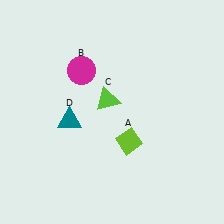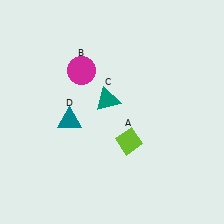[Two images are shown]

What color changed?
The triangle (C) changed from lime in Image 1 to teal in Image 2.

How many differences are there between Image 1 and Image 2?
There is 1 difference between the two images.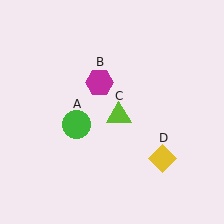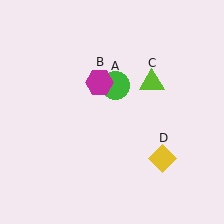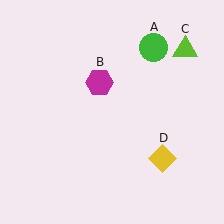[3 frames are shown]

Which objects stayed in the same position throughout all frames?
Magenta hexagon (object B) and yellow diamond (object D) remained stationary.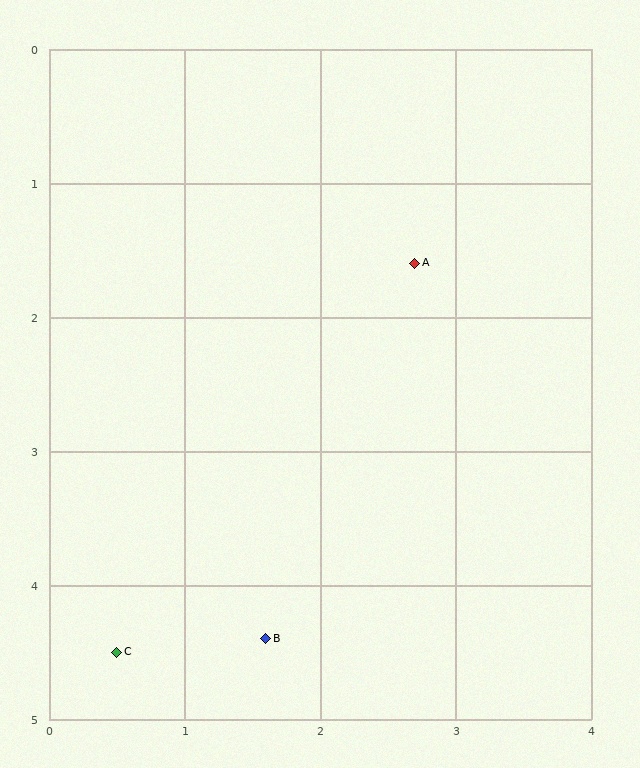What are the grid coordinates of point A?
Point A is at approximately (2.7, 1.6).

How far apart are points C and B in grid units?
Points C and B are about 1.1 grid units apart.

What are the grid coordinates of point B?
Point B is at approximately (1.6, 4.4).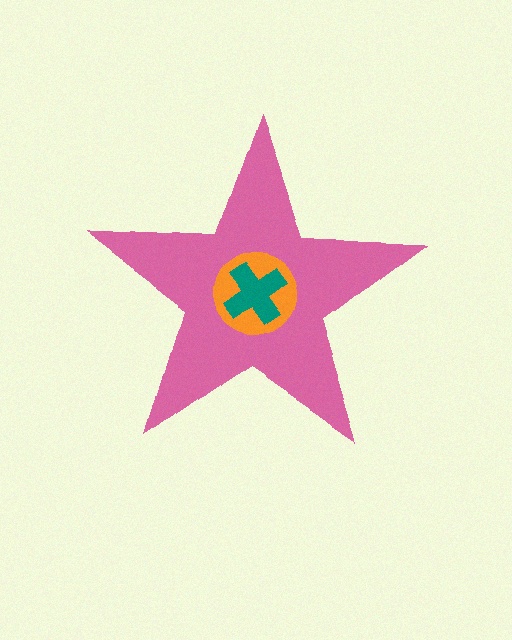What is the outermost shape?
The pink star.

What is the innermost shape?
The teal cross.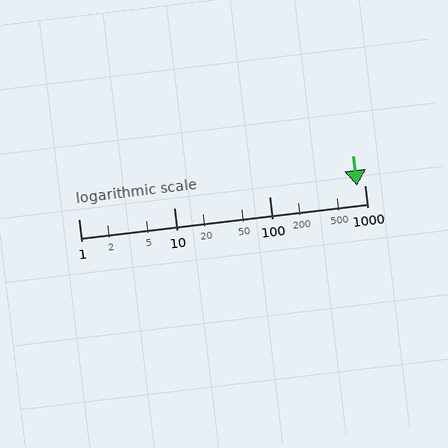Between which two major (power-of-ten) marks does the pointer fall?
The pointer is between 100 and 1000.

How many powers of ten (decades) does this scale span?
The scale spans 3 decades, from 1 to 1000.